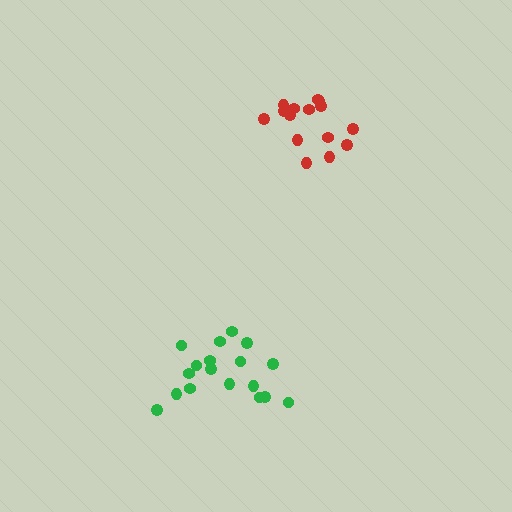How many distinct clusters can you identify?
There are 2 distinct clusters.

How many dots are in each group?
Group 1: 18 dots, Group 2: 15 dots (33 total).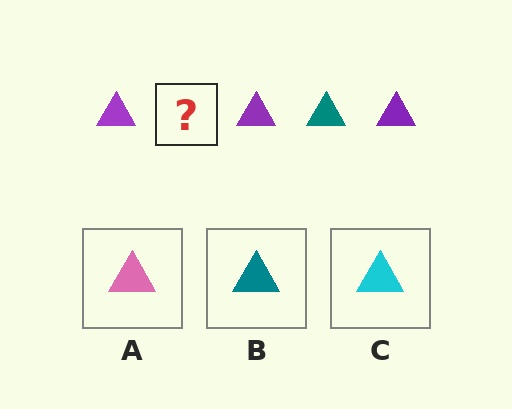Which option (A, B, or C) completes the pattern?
B.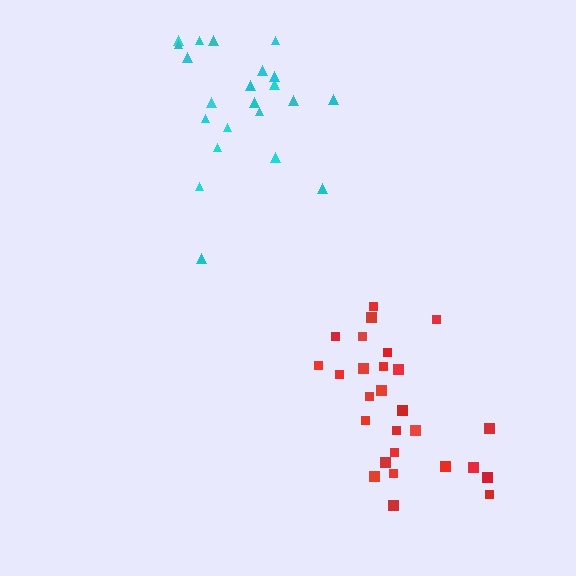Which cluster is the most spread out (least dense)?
Cyan.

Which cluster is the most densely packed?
Red.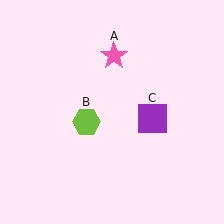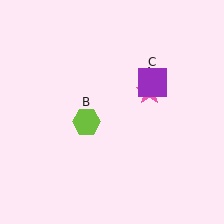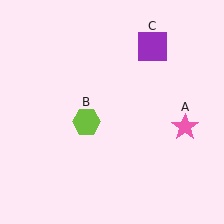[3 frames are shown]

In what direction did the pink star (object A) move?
The pink star (object A) moved down and to the right.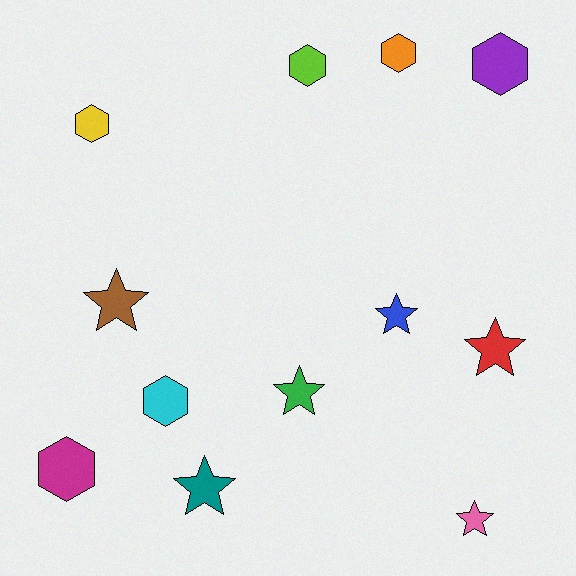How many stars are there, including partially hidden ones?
There are 6 stars.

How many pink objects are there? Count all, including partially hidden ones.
There is 1 pink object.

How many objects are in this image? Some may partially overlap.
There are 12 objects.